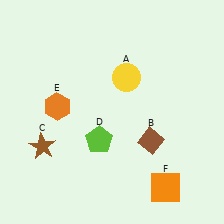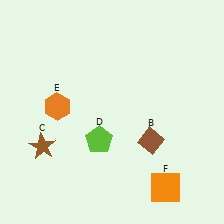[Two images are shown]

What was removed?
The yellow circle (A) was removed in Image 2.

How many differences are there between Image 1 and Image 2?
There is 1 difference between the two images.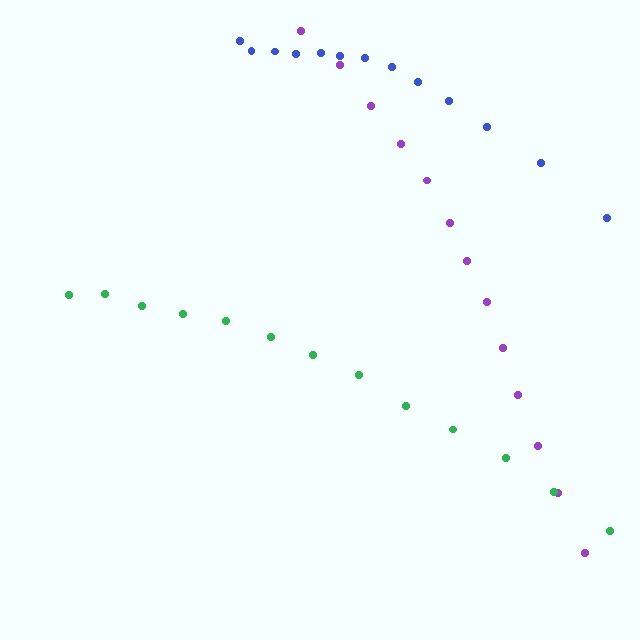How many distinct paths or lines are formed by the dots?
There are 3 distinct paths.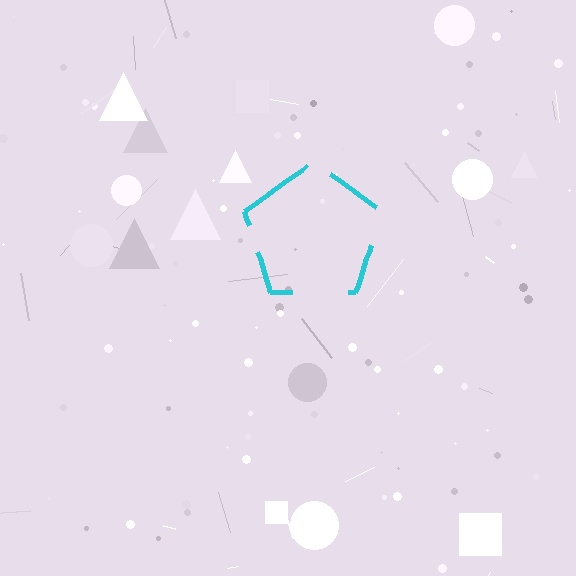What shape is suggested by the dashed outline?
The dashed outline suggests a pentagon.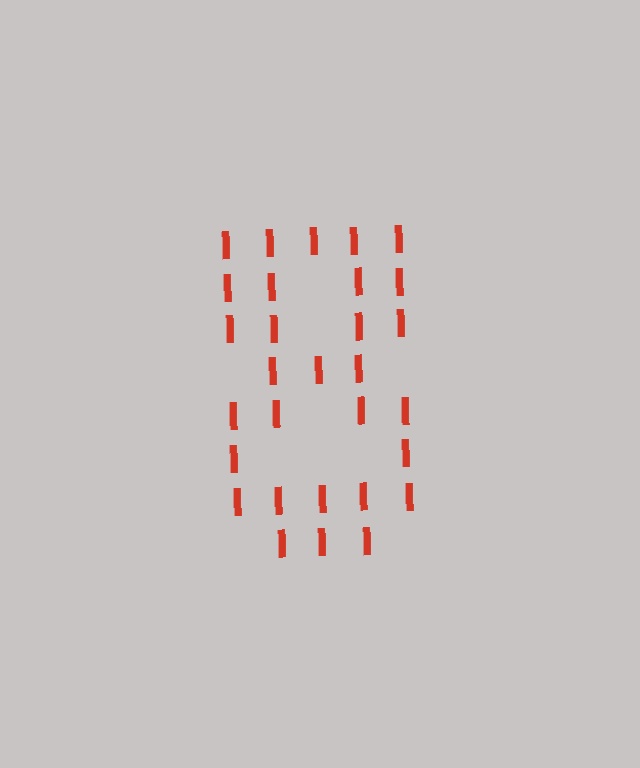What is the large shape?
The large shape is the digit 8.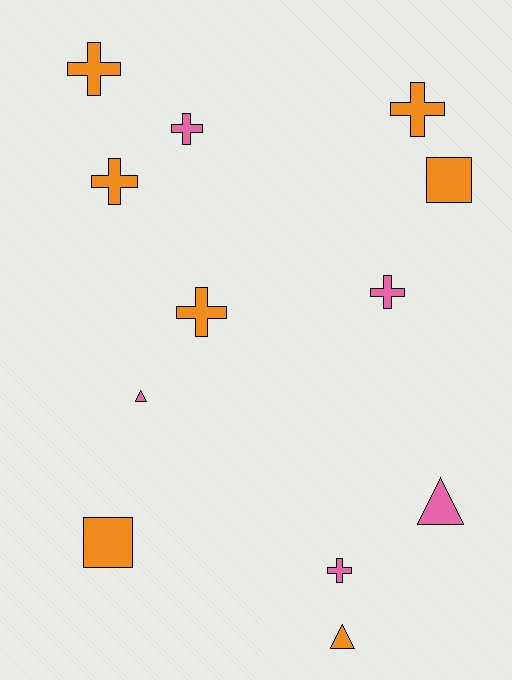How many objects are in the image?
There are 12 objects.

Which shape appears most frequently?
Cross, with 7 objects.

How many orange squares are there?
There are 2 orange squares.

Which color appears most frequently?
Orange, with 7 objects.